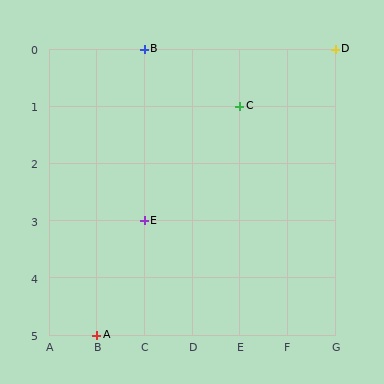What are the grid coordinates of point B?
Point B is at grid coordinates (C, 0).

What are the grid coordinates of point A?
Point A is at grid coordinates (B, 5).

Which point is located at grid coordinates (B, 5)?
Point A is at (B, 5).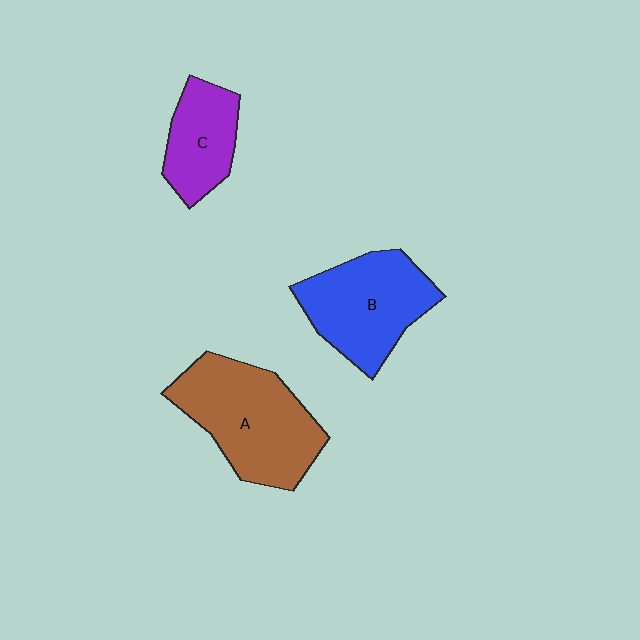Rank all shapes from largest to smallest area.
From largest to smallest: A (brown), B (blue), C (purple).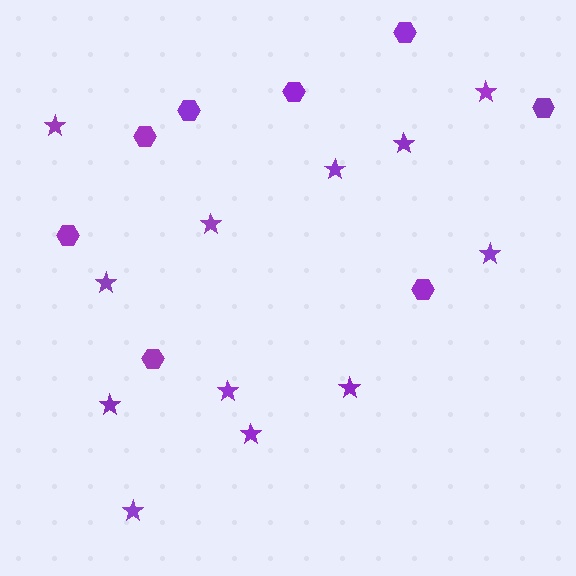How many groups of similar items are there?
There are 2 groups: one group of hexagons (8) and one group of stars (12).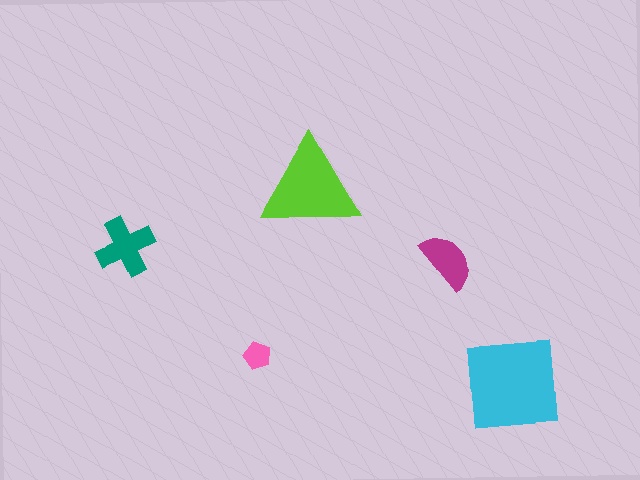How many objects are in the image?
There are 5 objects in the image.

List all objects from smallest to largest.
The pink pentagon, the magenta semicircle, the teal cross, the lime triangle, the cyan square.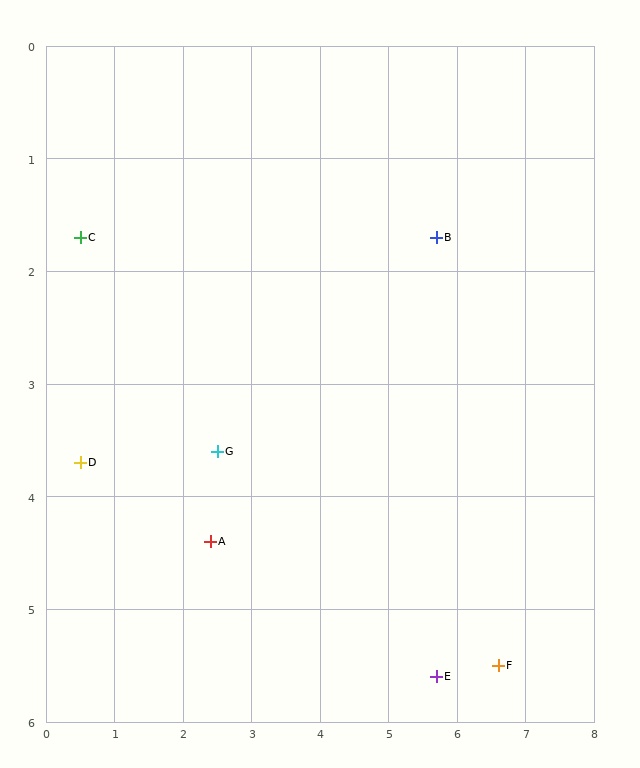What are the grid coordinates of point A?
Point A is at approximately (2.4, 4.4).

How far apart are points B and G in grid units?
Points B and G are about 3.7 grid units apart.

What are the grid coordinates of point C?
Point C is at approximately (0.5, 1.7).